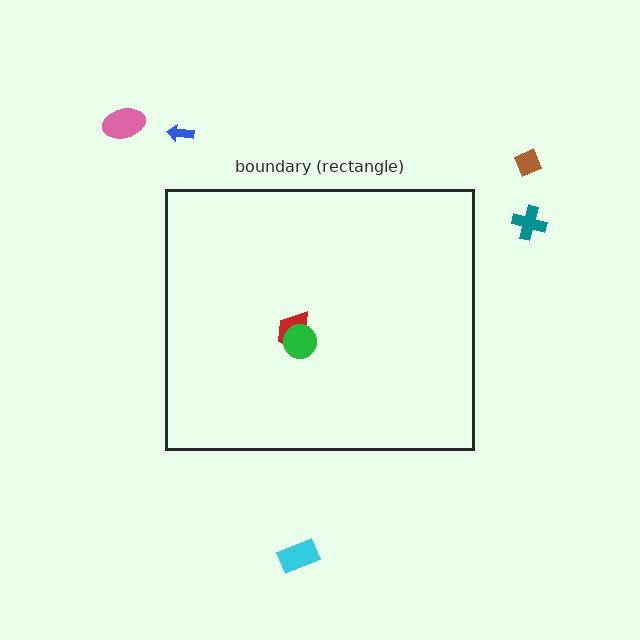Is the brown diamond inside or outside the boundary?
Outside.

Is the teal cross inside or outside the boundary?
Outside.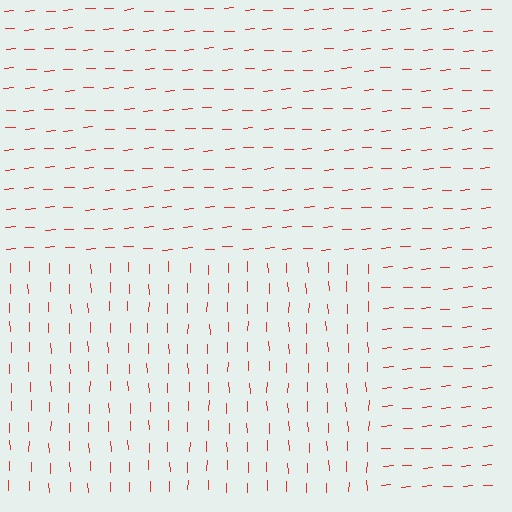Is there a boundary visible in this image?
Yes, there is a texture boundary formed by a change in line orientation.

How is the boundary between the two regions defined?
The boundary is defined purely by a change in line orientation (approximately 87 degrees difference). All lines are the same color and thickness.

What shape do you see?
I see a rectangle.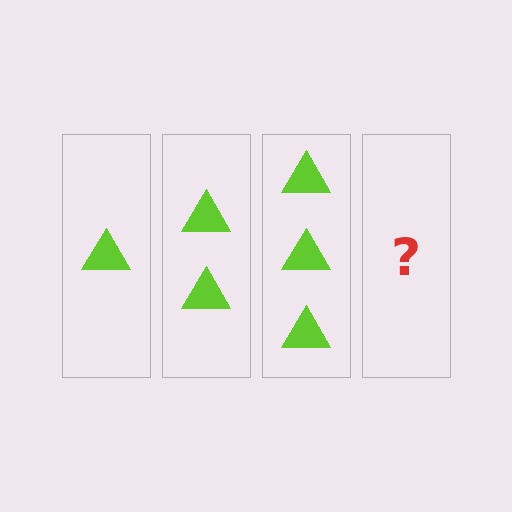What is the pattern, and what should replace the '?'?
The pattern is that each step adds one more triangle. The '?' should be 4 triangles.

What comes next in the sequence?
The next element should be 4 triangles.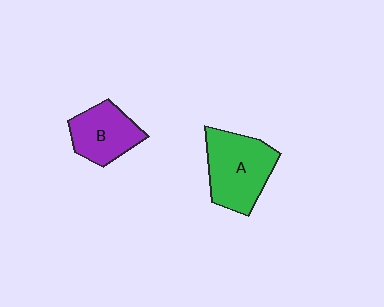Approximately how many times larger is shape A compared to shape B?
Approximately 1.4 times.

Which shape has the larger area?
Shape A (green).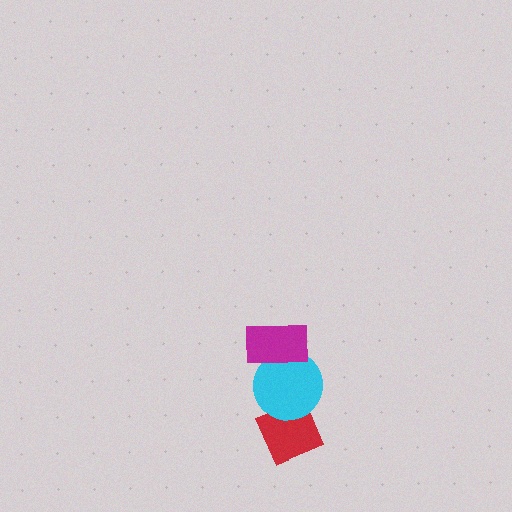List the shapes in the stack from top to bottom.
From top to bottom: the magenta rectangle, the cyan circle, the red diamond.